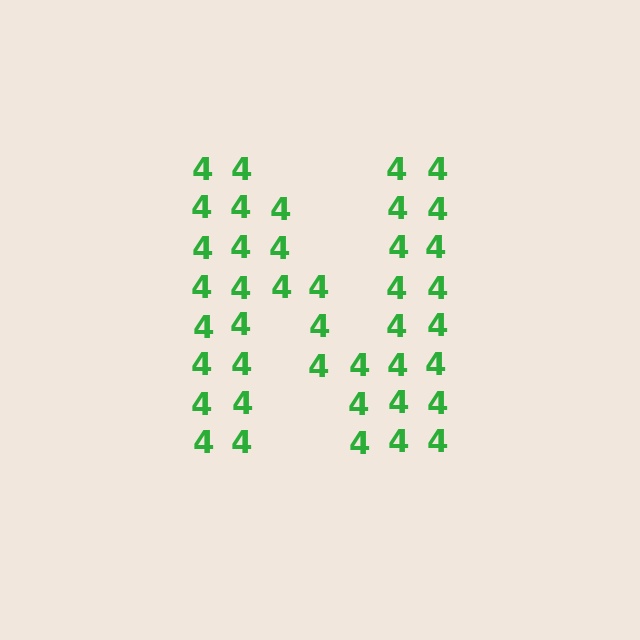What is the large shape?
The large shape is the letter N.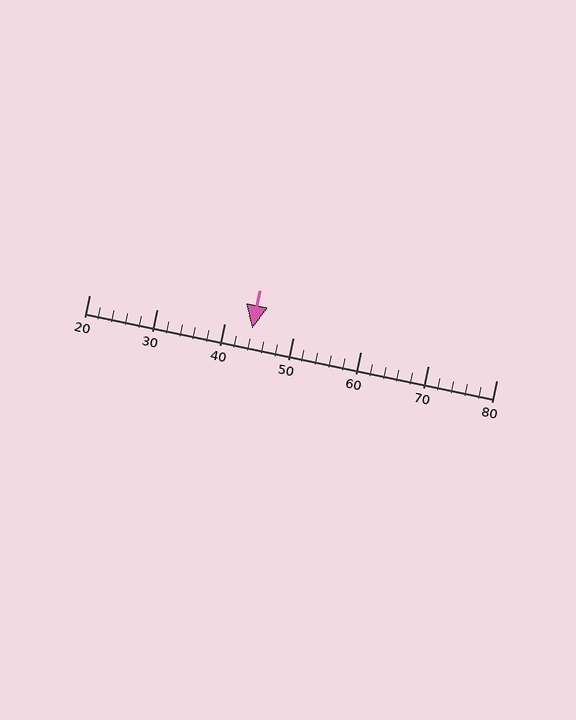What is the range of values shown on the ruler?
The ruler shows values from 20 to 80.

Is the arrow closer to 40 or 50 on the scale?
The arrow is closer to 40.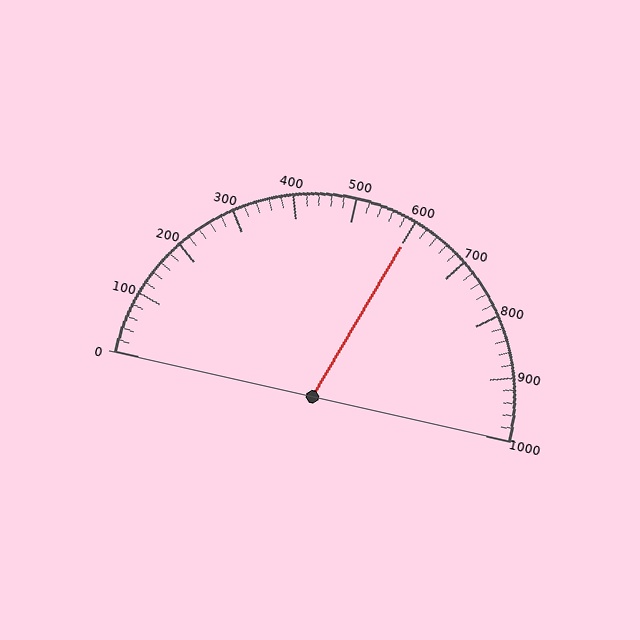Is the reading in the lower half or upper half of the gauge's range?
The reading is in the upper half of the range (0 to 1000).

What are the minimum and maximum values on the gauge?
The gauge ranges from 0 to 1000.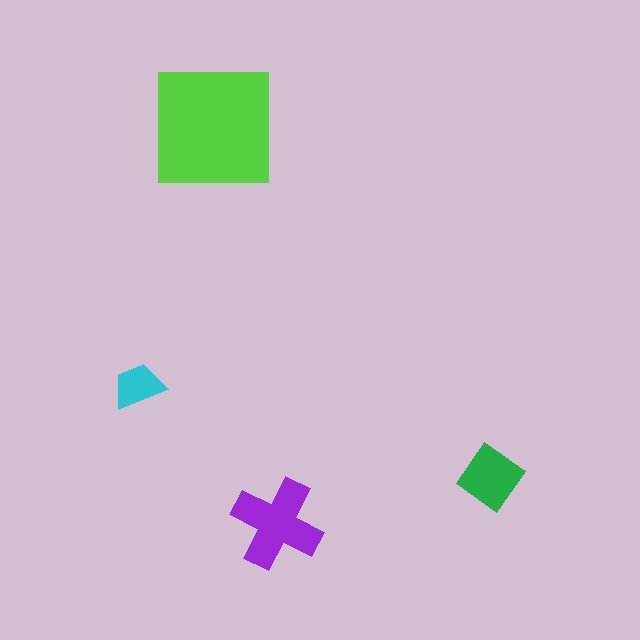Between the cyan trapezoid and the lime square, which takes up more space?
The lime square.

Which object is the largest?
The lime square.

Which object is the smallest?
The cyan trapezoid.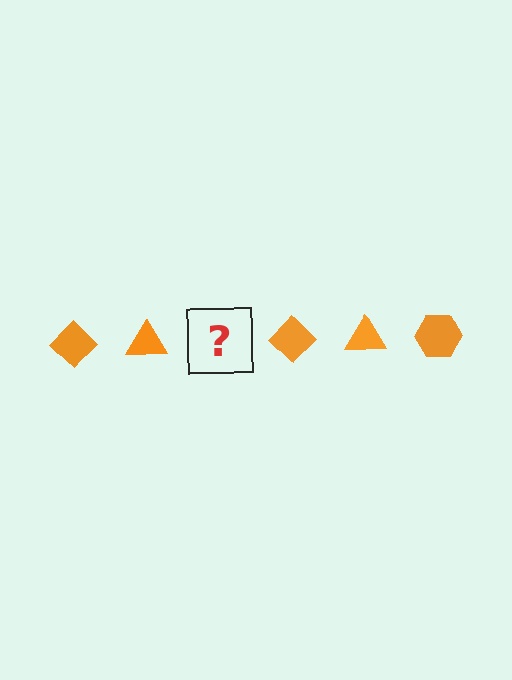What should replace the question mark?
The question mark should be replaced with an orange hexagon.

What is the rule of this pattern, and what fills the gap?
The rule is that the pattern cycles through diamond, triangle, hexagon shapes in orange. The gap should be filled with an orange hexagon.